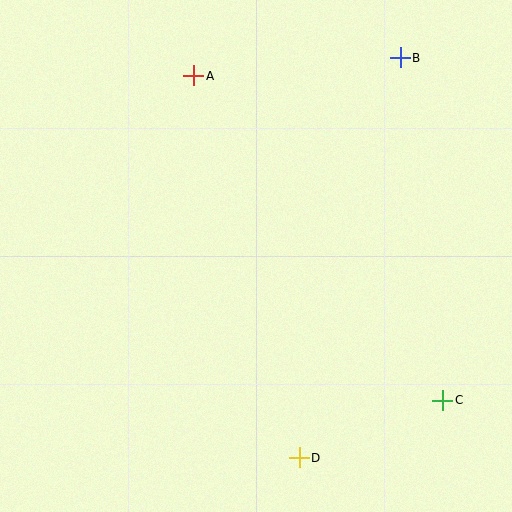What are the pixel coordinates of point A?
Point A is at (194, 76).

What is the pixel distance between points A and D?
The distance between A and D is 397 pixels.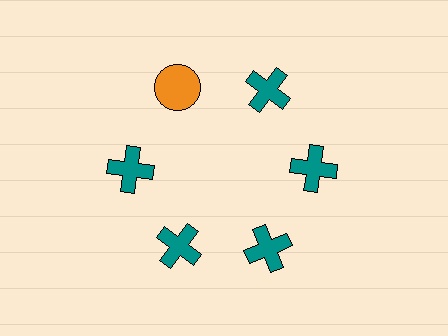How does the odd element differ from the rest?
It differs in both color (orange instead of teal) and shape (circle instead of cross).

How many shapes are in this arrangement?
There are 6 shapes arranged in a ring pattern.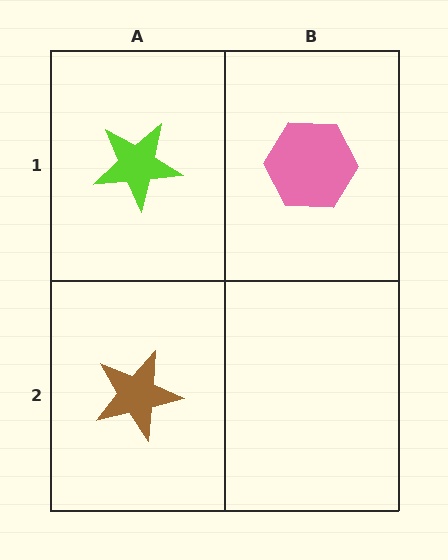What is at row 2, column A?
A brown star.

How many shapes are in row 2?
1 shape.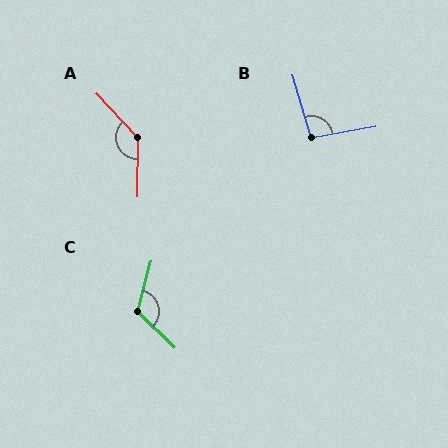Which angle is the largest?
A, at approximately 137 degrees.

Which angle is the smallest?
B, at approximately 96 degrees.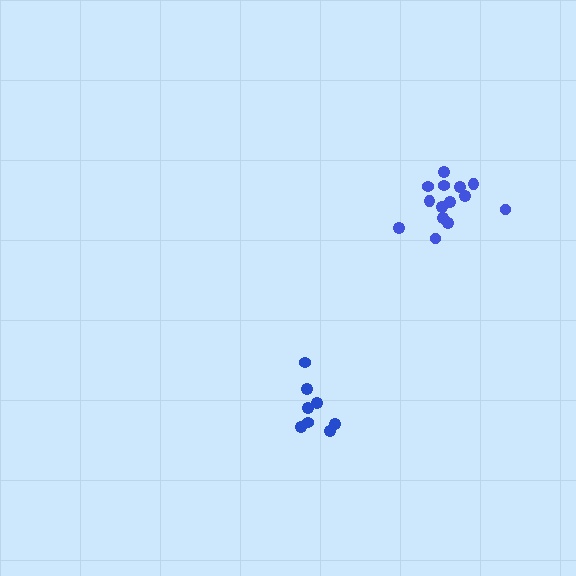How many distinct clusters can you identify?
There are 2 distinct clusters.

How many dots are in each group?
Group 1: 14 dots, Group 2: 8 dots (22 total).